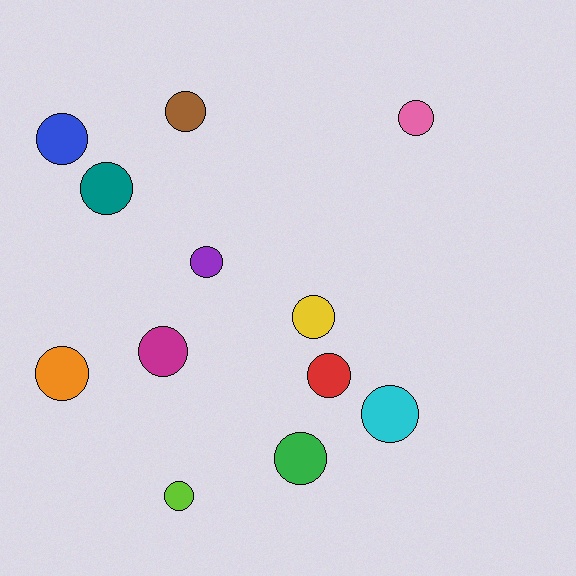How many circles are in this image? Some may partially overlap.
There are 12 circles.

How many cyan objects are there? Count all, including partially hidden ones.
There is 1 cyan object.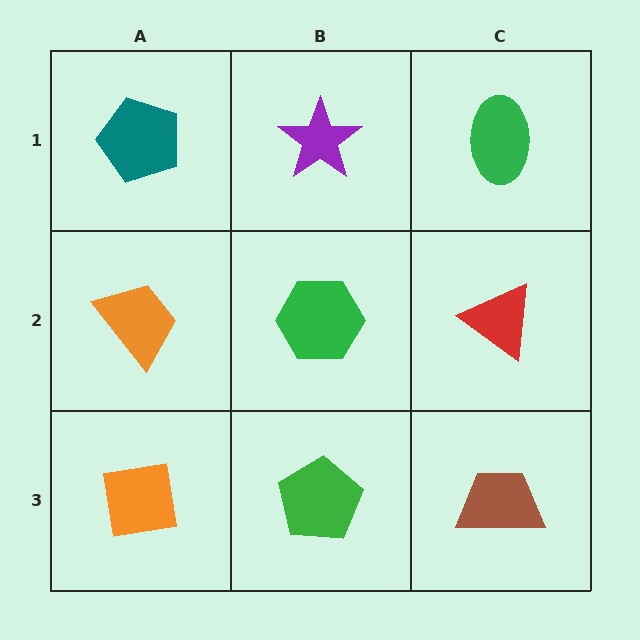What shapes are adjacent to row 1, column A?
An orange trapezoid (row 2, column A), a purple star (row 1, column B).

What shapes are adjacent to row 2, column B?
A purple star (row 1, column B), a green pentagon (row 3, column B), an orange trapezoid (row 2, column A), a red triangle (row 2, column C).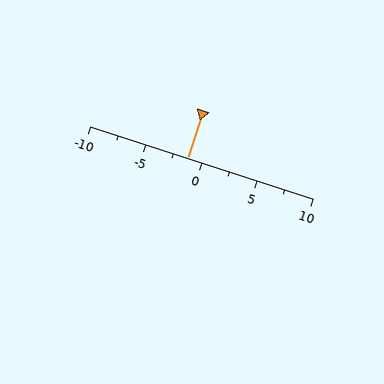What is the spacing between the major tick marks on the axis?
The major ticks are spaced 5 apart.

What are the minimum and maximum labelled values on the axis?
The axis runs from -10 to 10.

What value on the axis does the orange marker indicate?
The marker indicates approximately -1.2.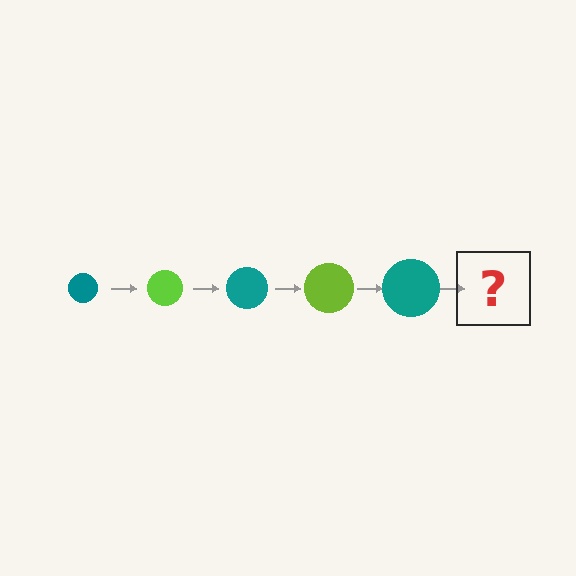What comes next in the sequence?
The next element should be a lime circle, larger than the previous one.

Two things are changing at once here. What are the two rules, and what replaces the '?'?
The two rules are that the circle grows larger each step and the color cycles through teal and lime. The '?' should be a lime circle, larger than the previous one.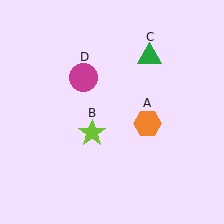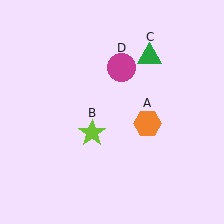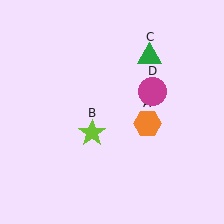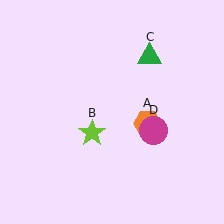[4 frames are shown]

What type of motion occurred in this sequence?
The magenta circle (object D) rotated clockwise around the center of the scene.